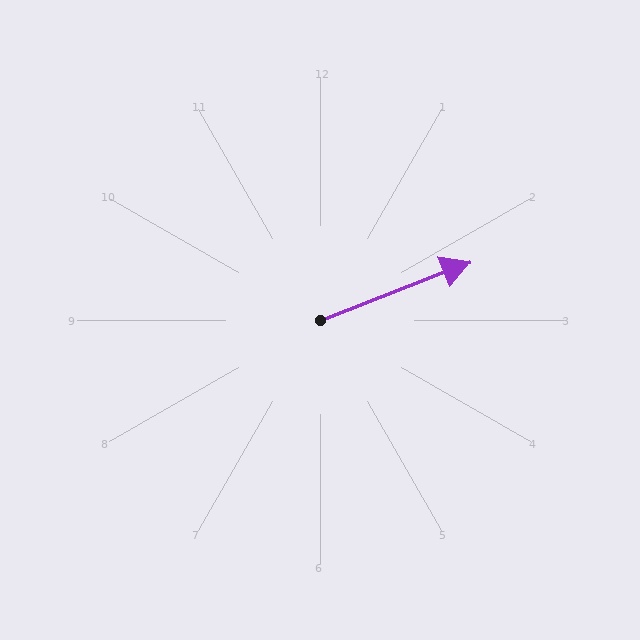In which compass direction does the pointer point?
East.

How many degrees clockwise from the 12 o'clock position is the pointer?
Approximately 69 degrees.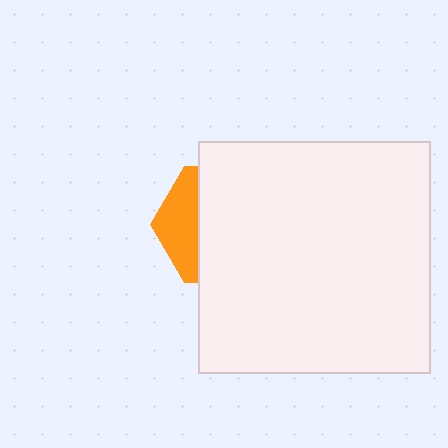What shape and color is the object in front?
The object in front is a white square.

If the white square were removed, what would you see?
You would see the complete orange hexagon.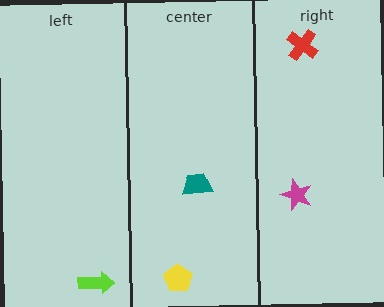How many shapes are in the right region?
2.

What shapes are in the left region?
The lime arrow.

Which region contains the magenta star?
The right region.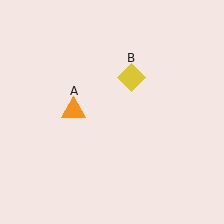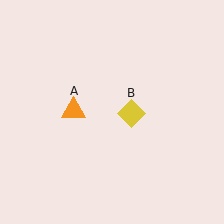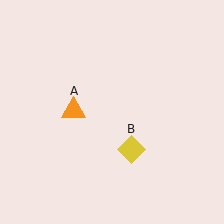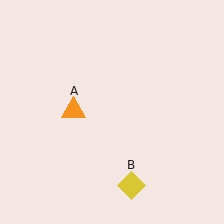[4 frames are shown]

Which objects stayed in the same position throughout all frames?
Orange triangle (object A) remained stationary.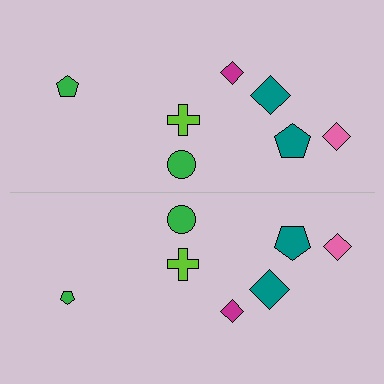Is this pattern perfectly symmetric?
No, the pattern is not perfectly symmetric. The green pentagon on the bottom side has a different size than its mirror counterpart.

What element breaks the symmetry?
The green pentagon on the bottom side has a different size than its mirror counterpart.